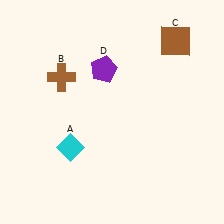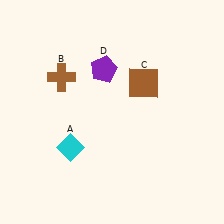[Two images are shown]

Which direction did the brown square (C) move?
The brown square (C) moved down.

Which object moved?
The brown square (C) moved down.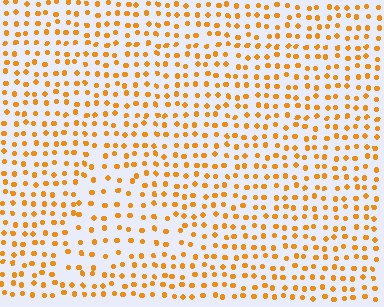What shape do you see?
I see a triangle.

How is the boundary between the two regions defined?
The boundary is defined by a change in element density (approximately 1.5x ratio). All elements are the same color, size, and shape.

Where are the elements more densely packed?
The elements are more densely packed outside the triangle boundary.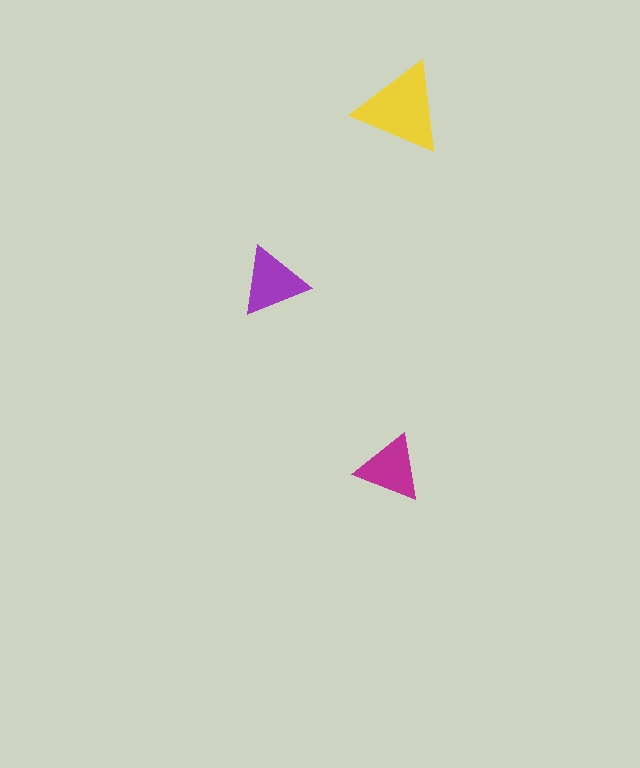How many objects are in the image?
There are 3 objects in the image.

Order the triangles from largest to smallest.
the yellow one, the purple one, the magenta one.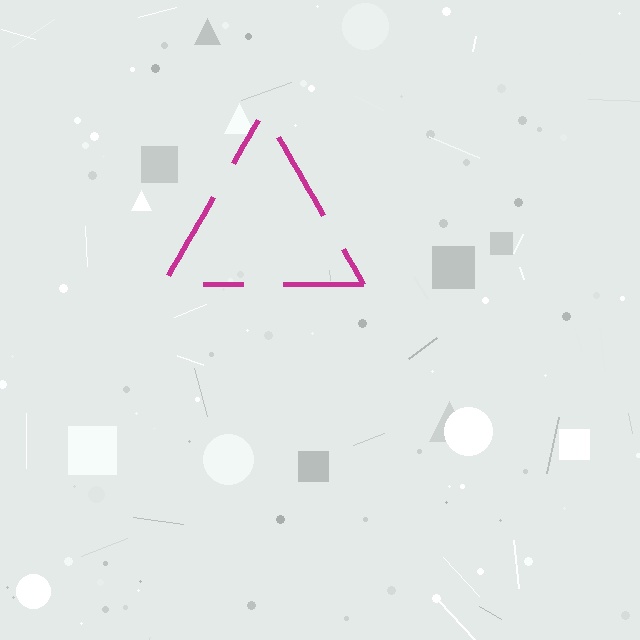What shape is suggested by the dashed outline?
The dashed outline suggests a triangle.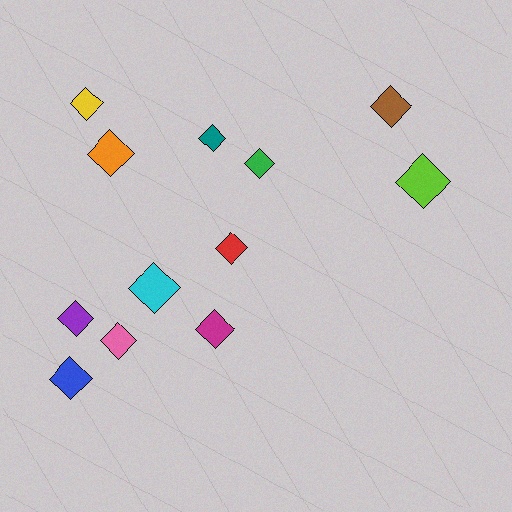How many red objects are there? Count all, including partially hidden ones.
There is 1 red object.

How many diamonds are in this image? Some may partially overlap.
There are 12 diamonds.